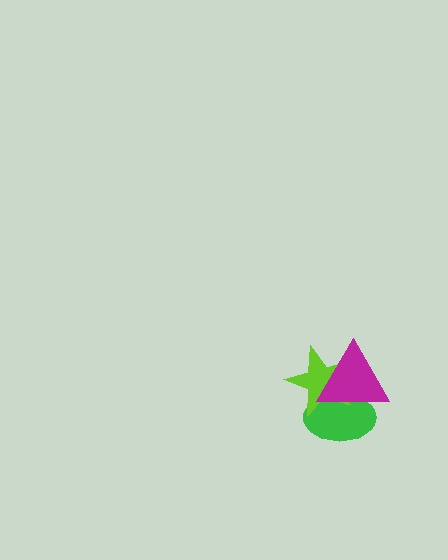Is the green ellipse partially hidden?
Yes, it is partially covered by another shape.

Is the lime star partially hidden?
Yes, it is partially covered by another shape.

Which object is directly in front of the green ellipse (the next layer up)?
The lime star is directly in front of the green ellipse.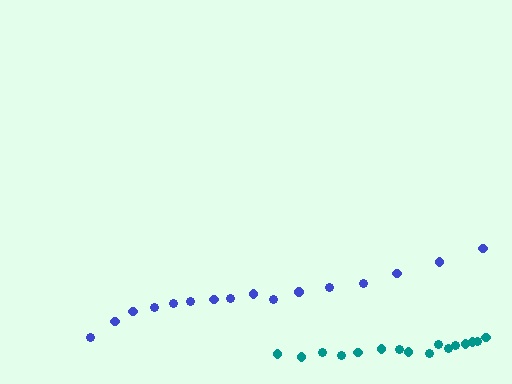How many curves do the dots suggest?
There are 2 distinct paths.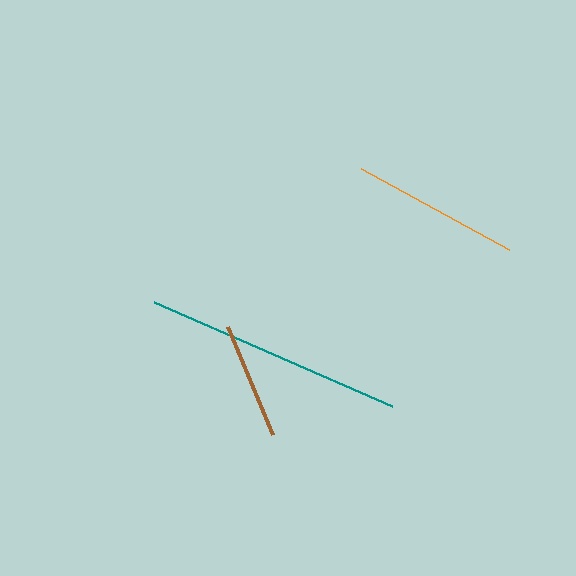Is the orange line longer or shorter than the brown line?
The orange line is longer than the brown line.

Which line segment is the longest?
The teal line is the longest at approximately 260 pixels.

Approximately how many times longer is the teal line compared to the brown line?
The teal line is approximately 2.2 times the length of the brown line.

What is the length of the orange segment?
The orange segment is approximately 169 pixels long.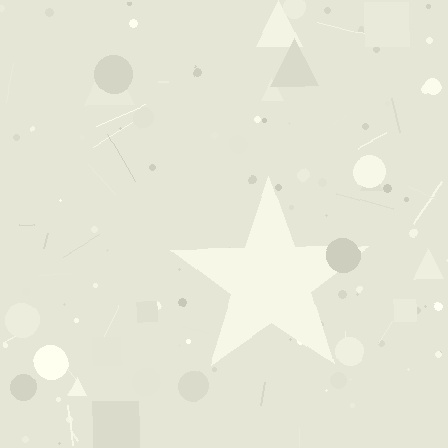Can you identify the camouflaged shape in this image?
The camouflaged shape is a star.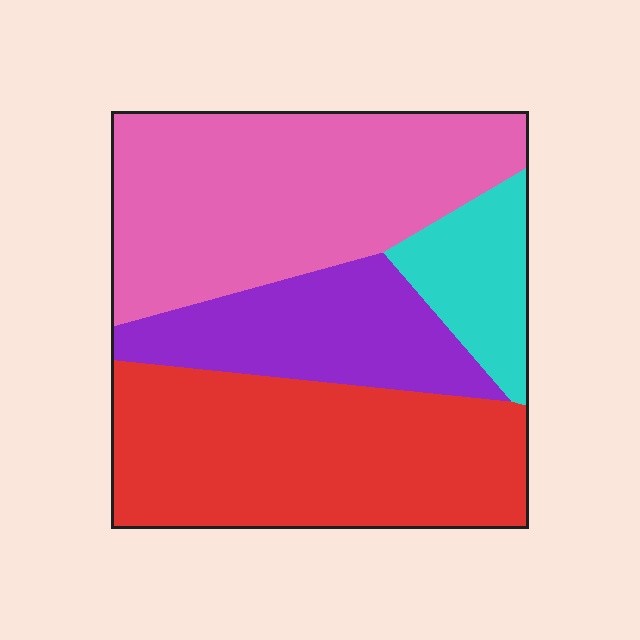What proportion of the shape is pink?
Pink covers 36% of the shape.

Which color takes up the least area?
Cyan, at roughly 10%.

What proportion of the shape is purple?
Purple takes up about one sixth (1/6) of the shape.